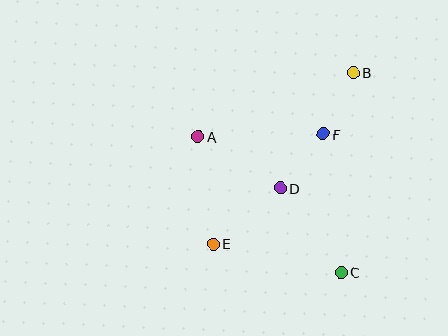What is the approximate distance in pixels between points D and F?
The distance between D and F is approximately 69 pixels.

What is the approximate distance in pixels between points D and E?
The distance between D and E is approximately 88 pixels.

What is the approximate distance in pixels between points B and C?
The distance between B and C is approximately 200 pixels.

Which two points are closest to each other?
Points B and F are closest to each other.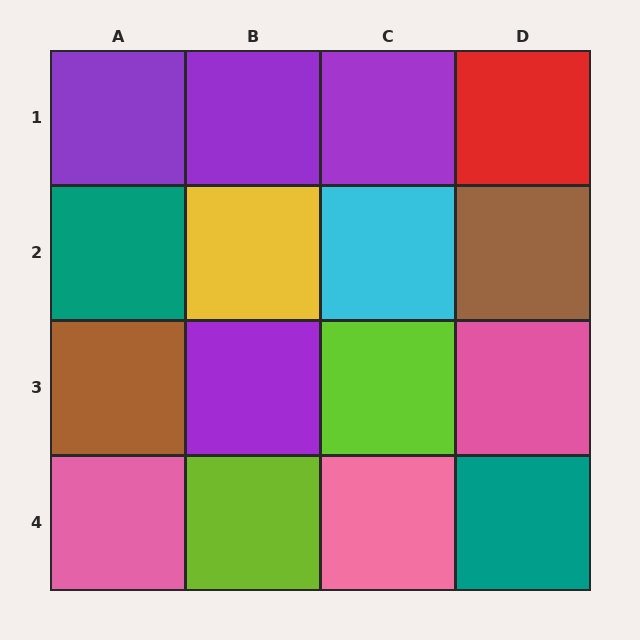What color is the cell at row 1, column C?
Purple.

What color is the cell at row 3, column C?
Lime.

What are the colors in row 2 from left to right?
Teal, yellow, cyan, brown.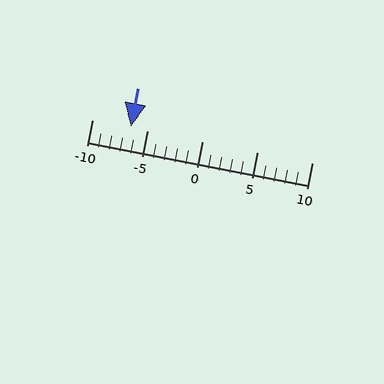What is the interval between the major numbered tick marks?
The major tick marks are spaced 5 units apart.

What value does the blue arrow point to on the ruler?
The blue arrow points to approximately -6.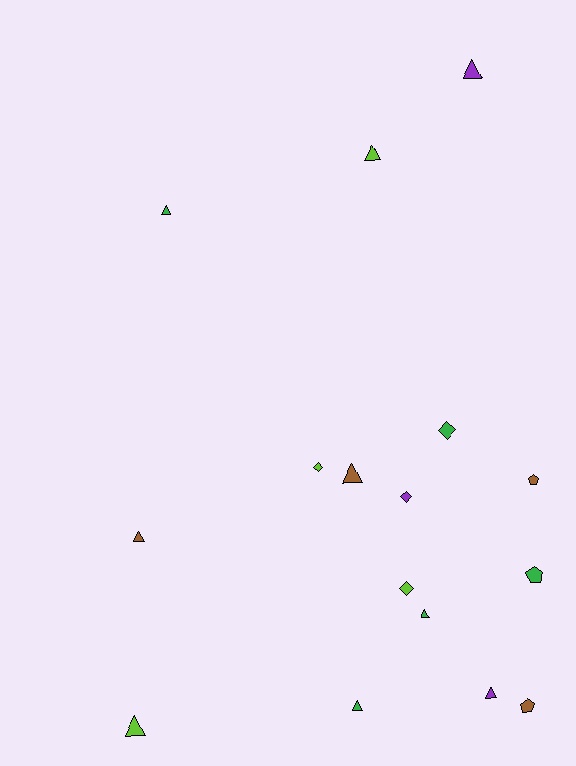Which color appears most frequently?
Green, with 5 objects.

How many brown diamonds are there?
There are no brown diamonds.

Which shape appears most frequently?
Triangle, with 9 objects.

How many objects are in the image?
There are 16 objects.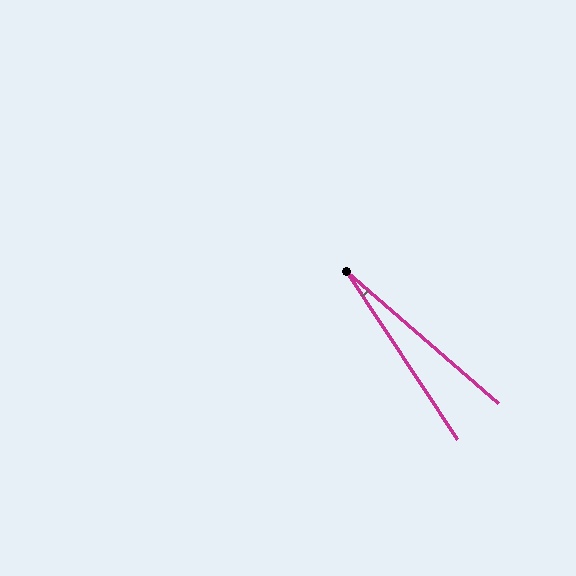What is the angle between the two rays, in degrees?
Approximately 15 degrees.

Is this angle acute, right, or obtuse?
It is acute.